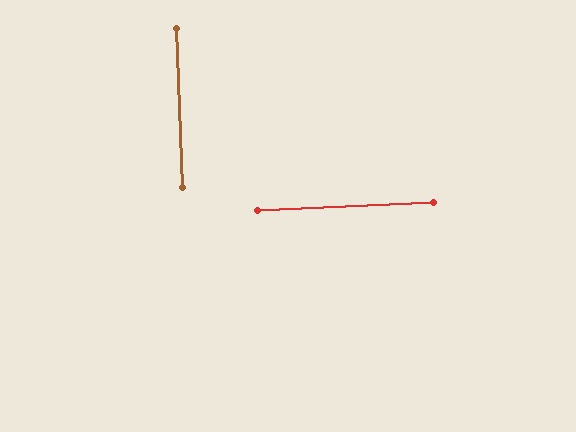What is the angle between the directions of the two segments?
Approximately 89 degrees.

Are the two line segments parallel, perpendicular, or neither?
Perpendicular — they meet at approximately 89°.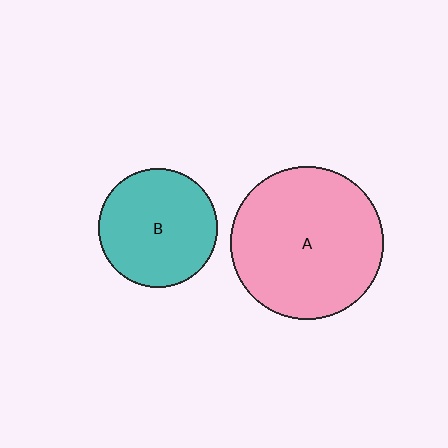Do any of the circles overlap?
No, none of the circles overlap.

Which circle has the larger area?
Circle A (pink).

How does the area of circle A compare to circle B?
Approximately 1.7 times.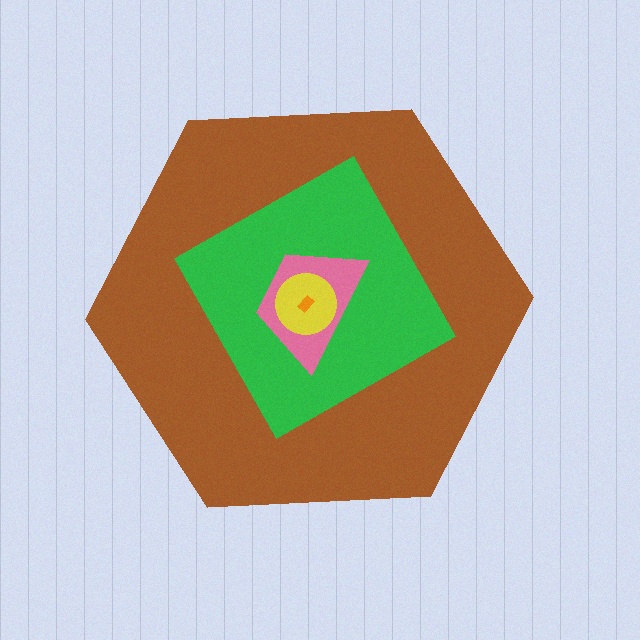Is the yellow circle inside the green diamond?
Yes.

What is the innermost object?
The orange rectangle.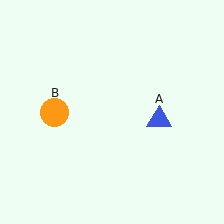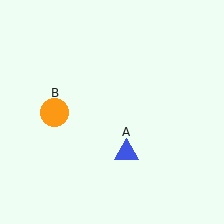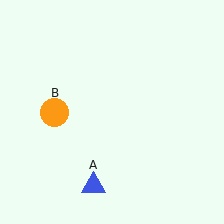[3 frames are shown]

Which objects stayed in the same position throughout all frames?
Orange circle (object B) remained stationary.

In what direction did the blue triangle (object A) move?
The blue triangle (object A) moved down and to the left.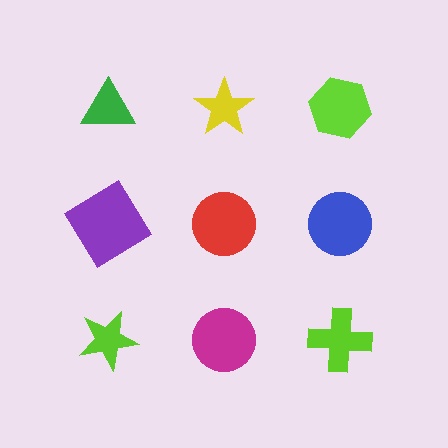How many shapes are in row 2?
3 shapes.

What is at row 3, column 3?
A lime cross.